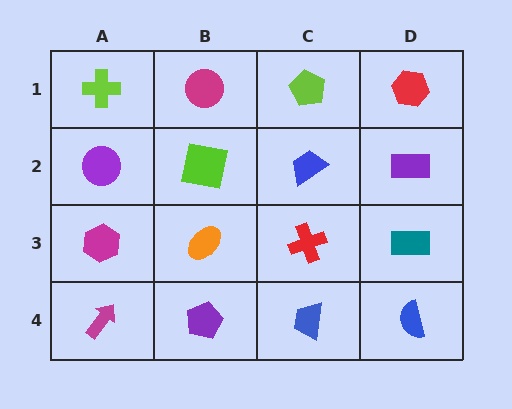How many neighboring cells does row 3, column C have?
4.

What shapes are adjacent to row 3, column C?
A blue trapezoid (row 2, column C), a blue trapezoid (row 4, column C), an orange ellipse (row 3, column B), a teal rectangle (row 3, column D).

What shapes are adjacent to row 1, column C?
A blue trapezoid (row 2, column C), a magenta circle (row 1, column B), a red hexagon (row 1, column D).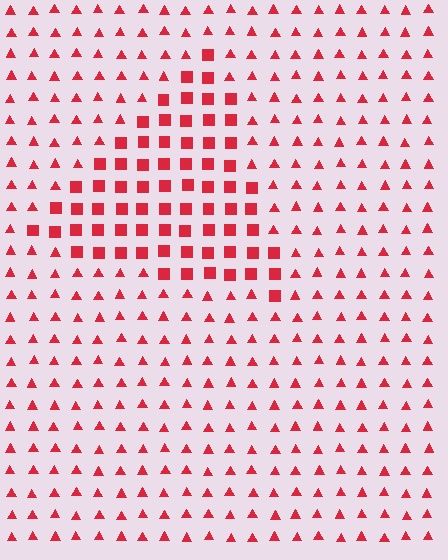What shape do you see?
I see a triangle.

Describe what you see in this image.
The image is filled with small red elements arranged in a uniform grid. A triangle-shaped region contains squares, while the surrounding area contains triangles. The boundary is defined purely by the change in element shape.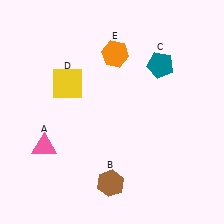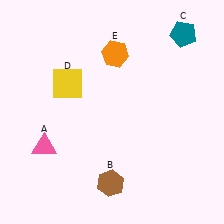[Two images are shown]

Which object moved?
The teal pentagon (C) moved up.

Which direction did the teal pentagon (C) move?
The teal pentagon (C) moved up.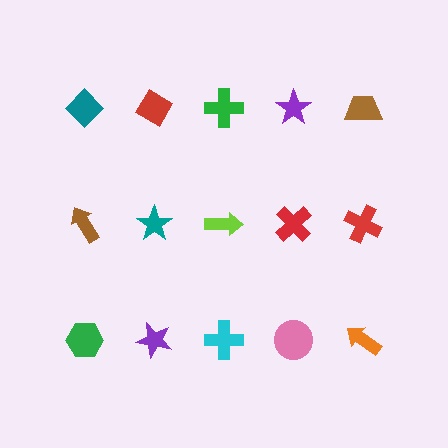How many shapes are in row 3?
5 shapes.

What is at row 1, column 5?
A brown trapezoid.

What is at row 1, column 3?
A green cross.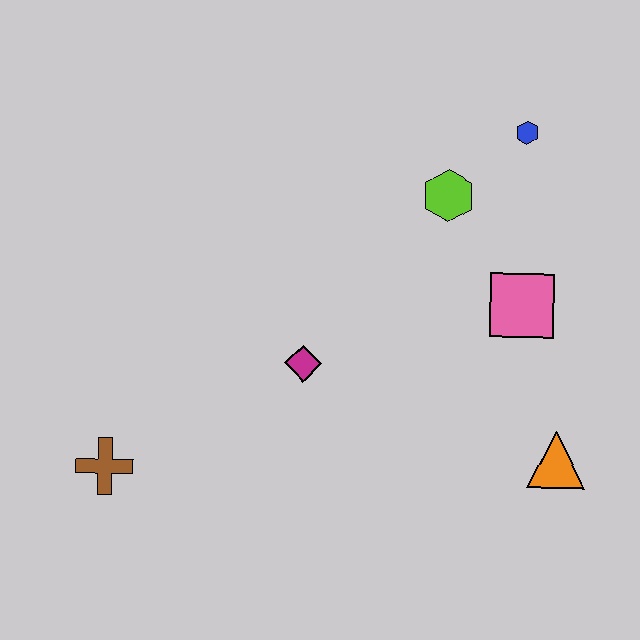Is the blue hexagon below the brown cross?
No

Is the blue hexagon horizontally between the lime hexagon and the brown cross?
No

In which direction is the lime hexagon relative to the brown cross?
The lime hexagon is to the right of the brown cross.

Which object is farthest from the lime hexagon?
The brown cross is farthest from the lime hexagon.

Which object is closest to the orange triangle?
The pink square is closest to the orange triangle.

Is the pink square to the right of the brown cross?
Yes